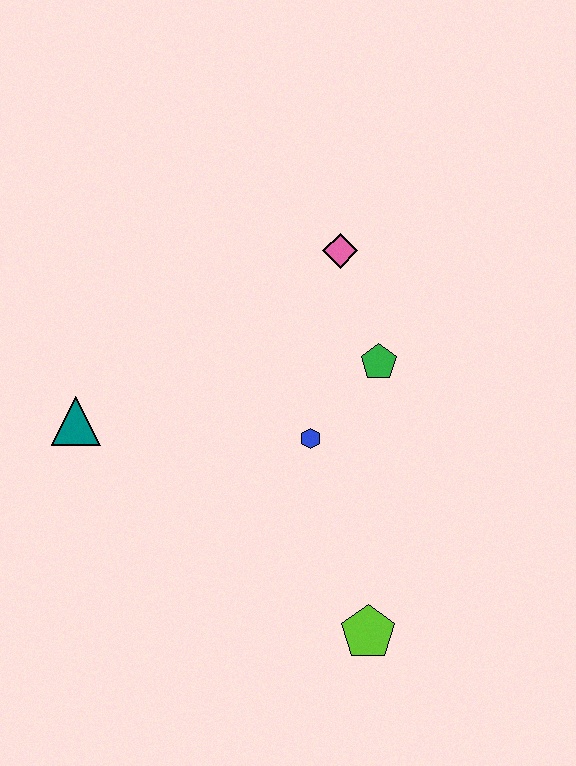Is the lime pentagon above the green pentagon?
No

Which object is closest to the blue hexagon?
The green pentagon is closest to the blue hexagon.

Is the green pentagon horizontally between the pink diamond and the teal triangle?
No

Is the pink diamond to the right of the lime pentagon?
No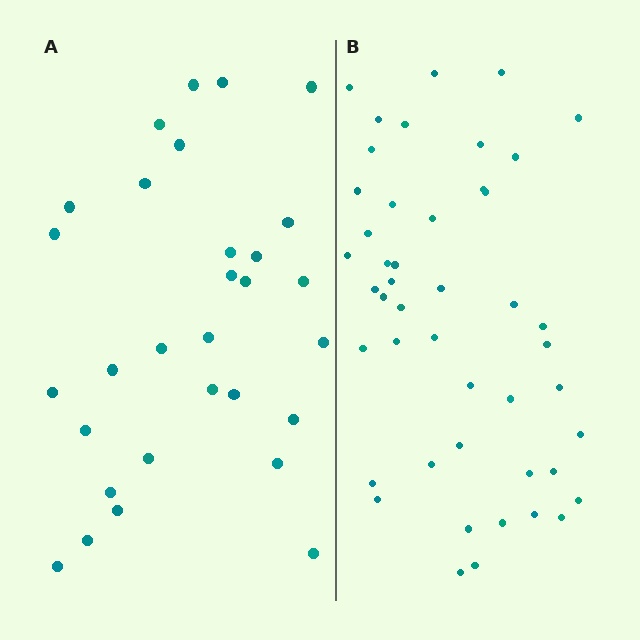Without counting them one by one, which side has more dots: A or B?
Region B (the right region) has more dots.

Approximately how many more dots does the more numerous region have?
Region B has approximately 15 more dots than region A.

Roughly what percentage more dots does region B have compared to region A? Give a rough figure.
About 55% more.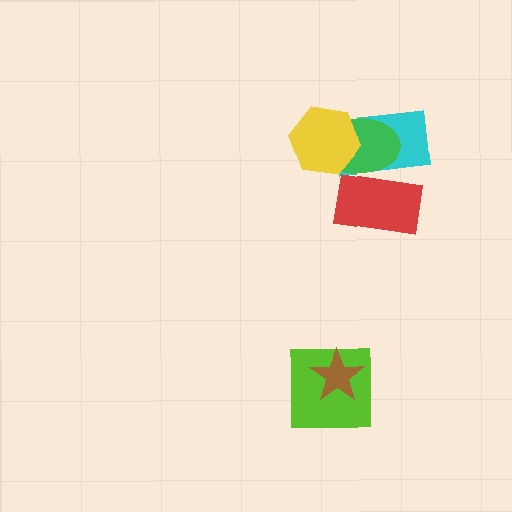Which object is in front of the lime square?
The brown star is in front of the lime square.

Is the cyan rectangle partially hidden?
Yes, it is partially covered by another shape.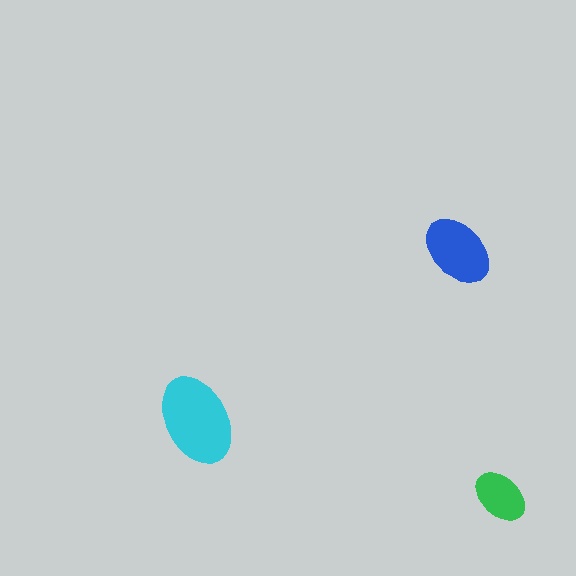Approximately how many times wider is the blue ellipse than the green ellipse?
About 1.5 times wider.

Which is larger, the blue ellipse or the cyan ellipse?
The cyan one.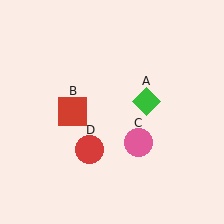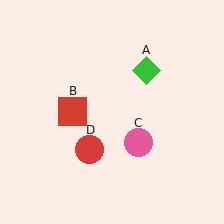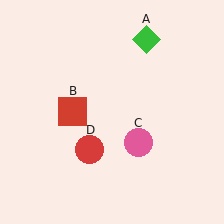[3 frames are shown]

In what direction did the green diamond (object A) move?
The green diamond (object A) moved up.